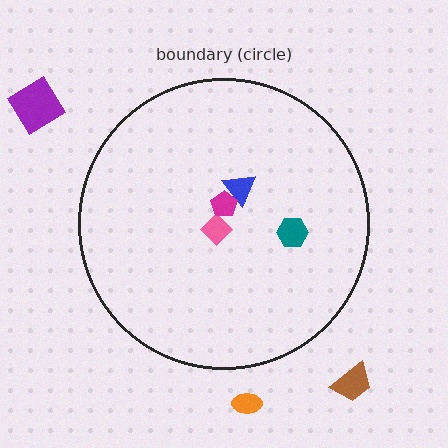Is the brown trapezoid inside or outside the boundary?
Outside.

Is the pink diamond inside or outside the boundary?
Inside.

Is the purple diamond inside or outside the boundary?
Outside.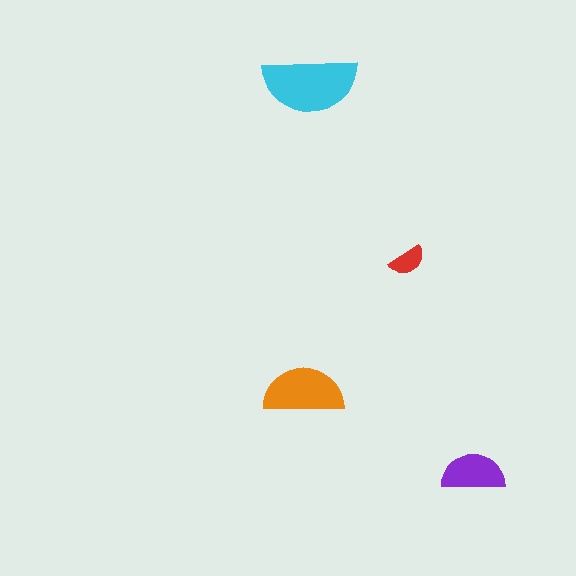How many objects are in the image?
There are 4 objects in the image.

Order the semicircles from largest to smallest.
the cyan one, the orange one, the purple one, the red one.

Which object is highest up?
The cyan semicircle is topmost.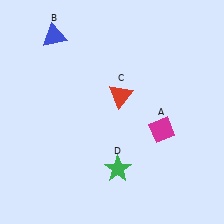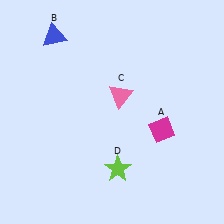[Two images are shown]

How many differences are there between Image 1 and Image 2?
There are 2 differences between the two images.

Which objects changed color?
C changed from red to pink. D changed from green to lime.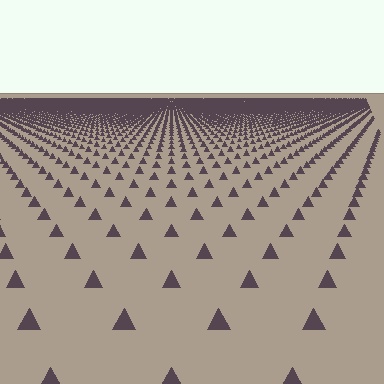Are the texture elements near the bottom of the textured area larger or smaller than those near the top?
Larger. Near the bottom, elements are closer to the viewer and appear at a bigger on-screen size.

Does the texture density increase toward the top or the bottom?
Density increases toward the top.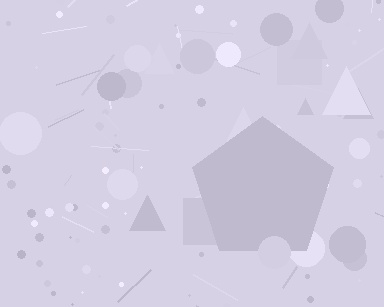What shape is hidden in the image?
A pentagon is hidden in the image.